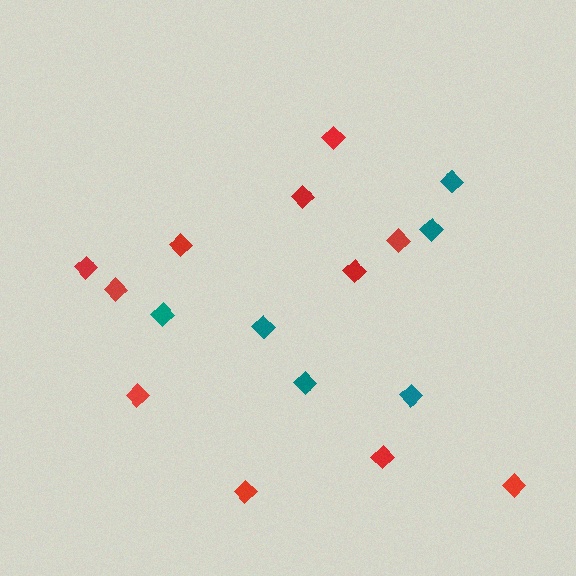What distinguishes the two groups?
There are 2 groups: one group of red diamonds (11) and one group of teal diamonds (6).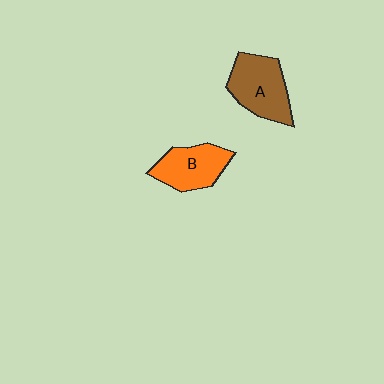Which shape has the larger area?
Shape A (brown).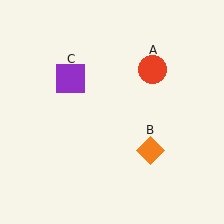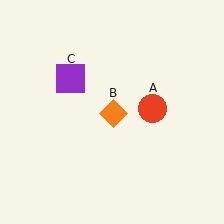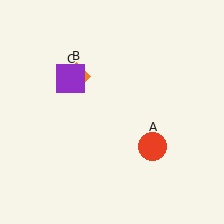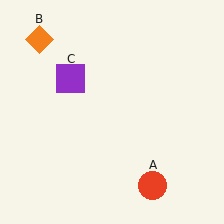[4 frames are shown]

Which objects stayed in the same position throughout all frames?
Purple square (object C) remained stationary.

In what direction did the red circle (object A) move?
The red circle (object A) moved down.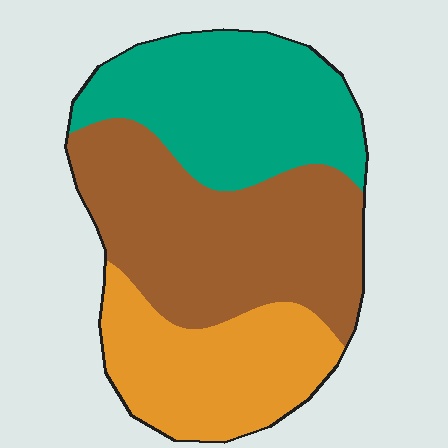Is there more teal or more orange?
Teal.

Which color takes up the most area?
Brown, at roughly 40%.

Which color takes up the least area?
Orange, at roughly 25%.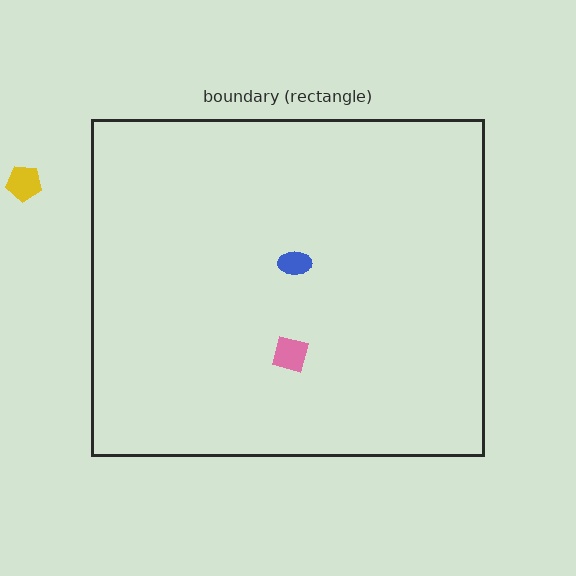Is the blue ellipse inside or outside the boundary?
Inside.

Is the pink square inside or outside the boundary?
Inside.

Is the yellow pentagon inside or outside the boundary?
Outside.